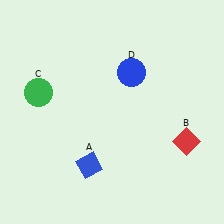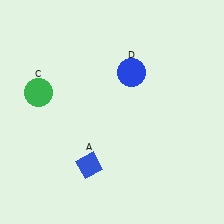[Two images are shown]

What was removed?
The red diamond (B) was removed in Image 2.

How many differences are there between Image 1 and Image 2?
There is 1 difference between the two images.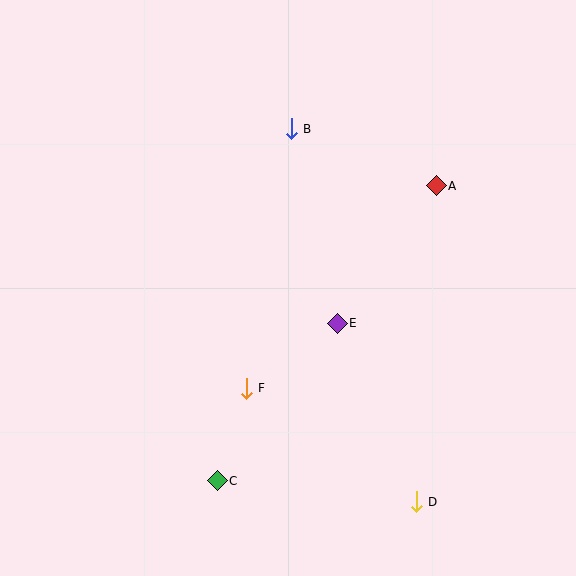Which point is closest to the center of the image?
Point E at (337, 323) is closest to the center.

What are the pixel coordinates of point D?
Point D is at (416, 502).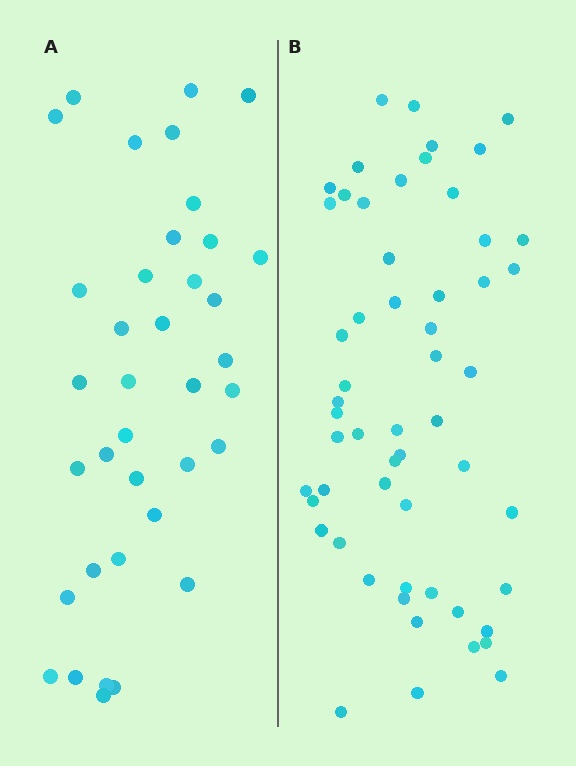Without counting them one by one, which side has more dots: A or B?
Region B (the right region) has more dots.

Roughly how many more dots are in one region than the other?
Region B has approximately 20 more dots than region A.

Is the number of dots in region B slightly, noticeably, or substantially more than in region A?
Region B has substantially more. The ratio is roughly 1.5 to 1.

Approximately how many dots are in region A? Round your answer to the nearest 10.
About 40 dots. (The exact count is 37, which rounds to 40.)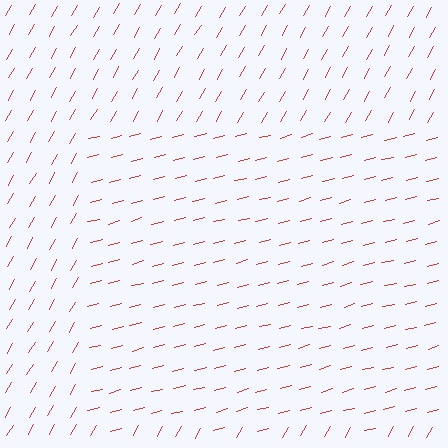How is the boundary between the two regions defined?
The boundary is defined purely by a change in line orientation (approximately 45 degrees difference). All lines are the same color and thickness.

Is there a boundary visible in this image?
Yes, there is a texture boundary formed by a change in line orientation.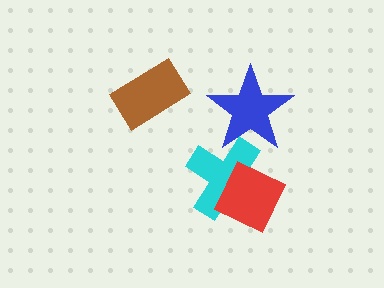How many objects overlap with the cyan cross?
2 objects overlap with the cyan cross.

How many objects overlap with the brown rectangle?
0 objects overlap with the brown rectangle.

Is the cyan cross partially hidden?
Yes, it is partially covered by another shape.